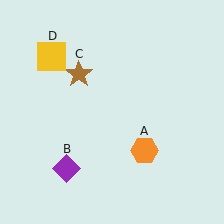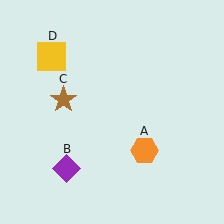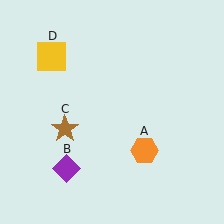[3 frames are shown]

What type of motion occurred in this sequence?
The brown star (object C) rotated counterclockwise around the center of the scene.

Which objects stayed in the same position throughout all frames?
Orange hexagon (object A) and purple diamond (object B) and yellow square (object D) remained stationary.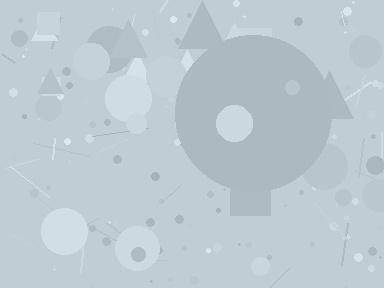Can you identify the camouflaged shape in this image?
The camouflaged shape is a circle.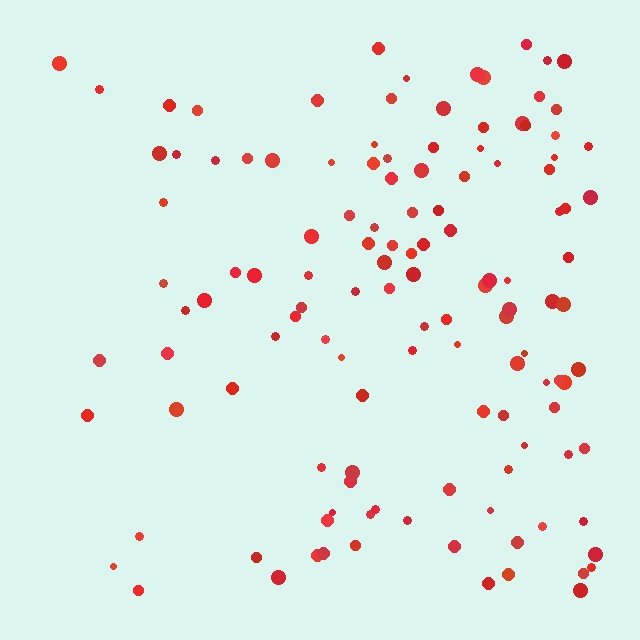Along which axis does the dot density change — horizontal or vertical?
Horizontal.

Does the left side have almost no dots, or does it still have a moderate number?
Still a moderate number, just noticeably fewer than the right.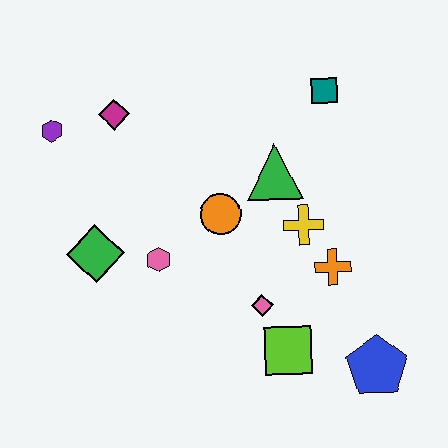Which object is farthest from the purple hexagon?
The blue pentagon is farthest from the purple hexagon.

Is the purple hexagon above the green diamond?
Yes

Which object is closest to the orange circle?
The green triangle is closest to the orange circle.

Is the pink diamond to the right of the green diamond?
Yes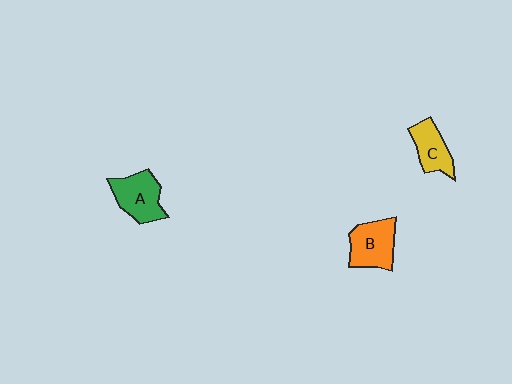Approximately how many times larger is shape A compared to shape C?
Approximately 1.3 times.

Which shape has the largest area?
Shape B (orange).